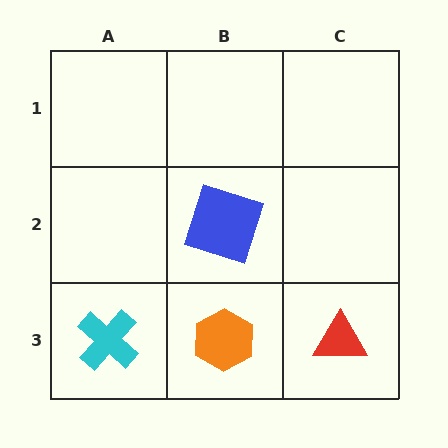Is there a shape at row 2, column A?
No, that cell is empty.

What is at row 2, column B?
A blue square.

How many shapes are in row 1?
0 shapes.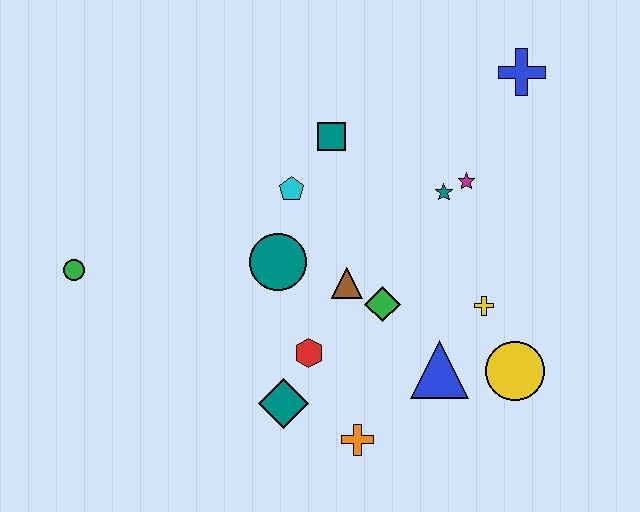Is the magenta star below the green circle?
No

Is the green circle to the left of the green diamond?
Yes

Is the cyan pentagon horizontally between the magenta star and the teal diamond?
Yes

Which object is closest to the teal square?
The cyan pentagon is closest to the teal square.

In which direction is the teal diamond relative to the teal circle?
The teal diamond is below the teal circle.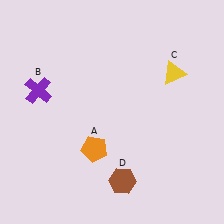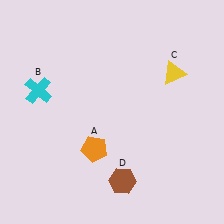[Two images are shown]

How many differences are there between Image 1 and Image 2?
There is 1 difference between the two images.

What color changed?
The cross (B) changed from purple in Image 1 to cyan in Image 2.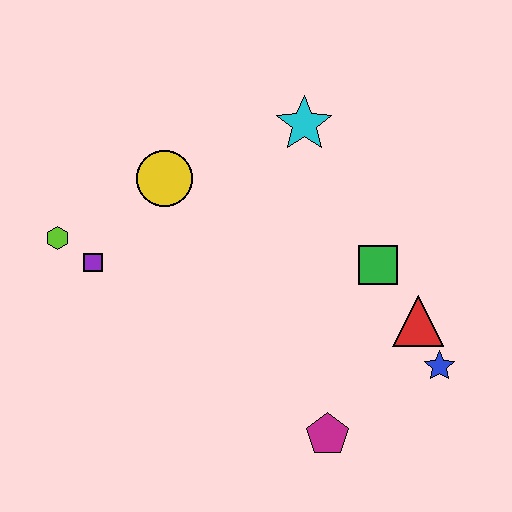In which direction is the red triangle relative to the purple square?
The red triangle is to the right of the purple square.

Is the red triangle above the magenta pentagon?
Yes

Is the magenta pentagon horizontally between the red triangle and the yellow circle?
Yes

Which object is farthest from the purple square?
The blue star is farthest from the purple square.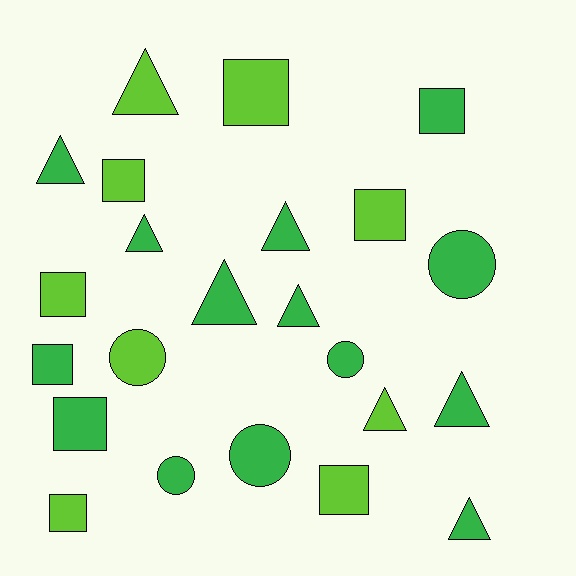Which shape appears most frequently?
Square, with 9 objects.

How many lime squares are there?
There are 6 lime squares.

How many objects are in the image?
There are 23 objects.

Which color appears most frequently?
Green, with 14 objects.